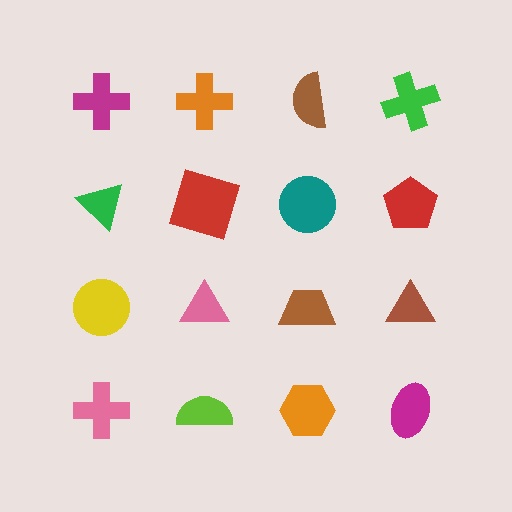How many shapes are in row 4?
4 shapes.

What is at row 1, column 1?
A magenta cross.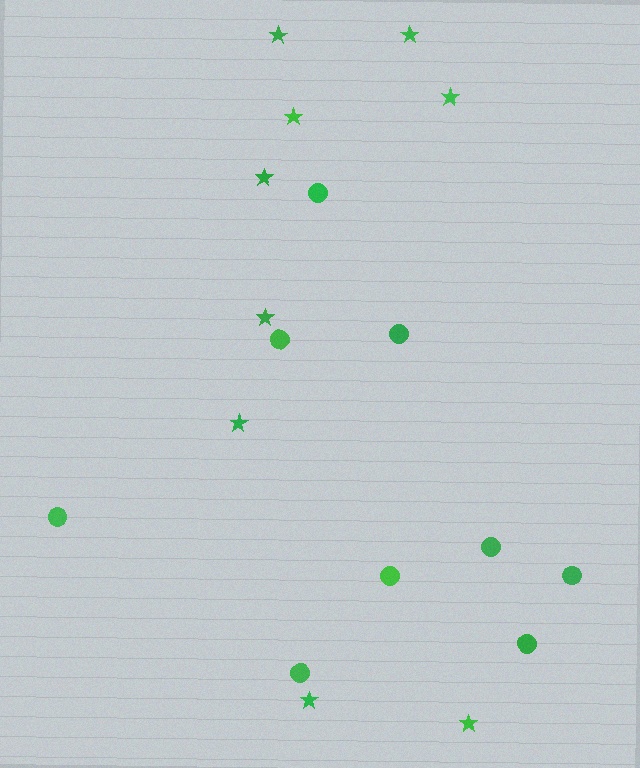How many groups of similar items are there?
There are 2 groups: one group of stars (9) and one group of circles (9).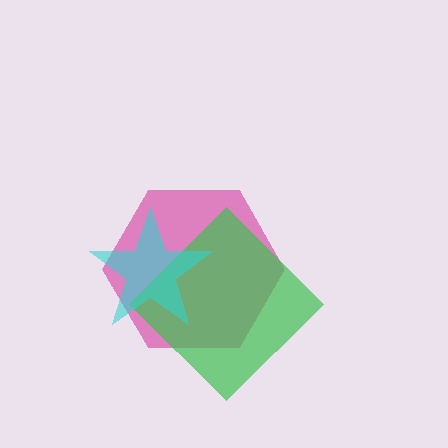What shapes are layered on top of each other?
The layered shapes are: a magenta hexagon, a green diamond, a cyan star.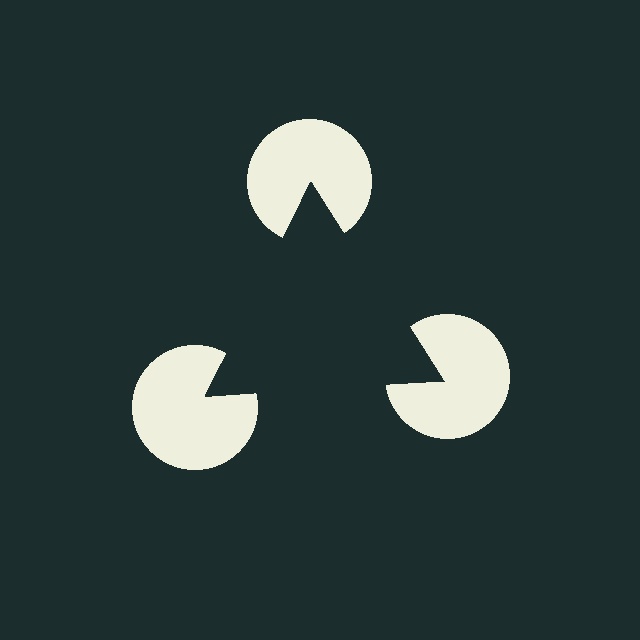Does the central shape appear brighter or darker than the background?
It typically appears slightly darker than the background, even though no actual brightness change is drawn.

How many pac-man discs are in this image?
There are 3 — one at each vertex of the illusory triangle.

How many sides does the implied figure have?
3 sides.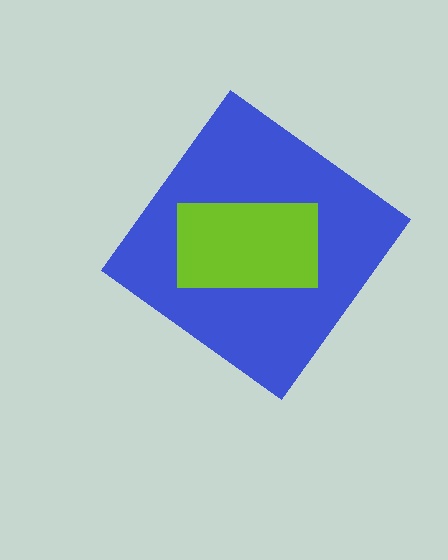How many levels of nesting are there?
2.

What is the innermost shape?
The lime rectangle.